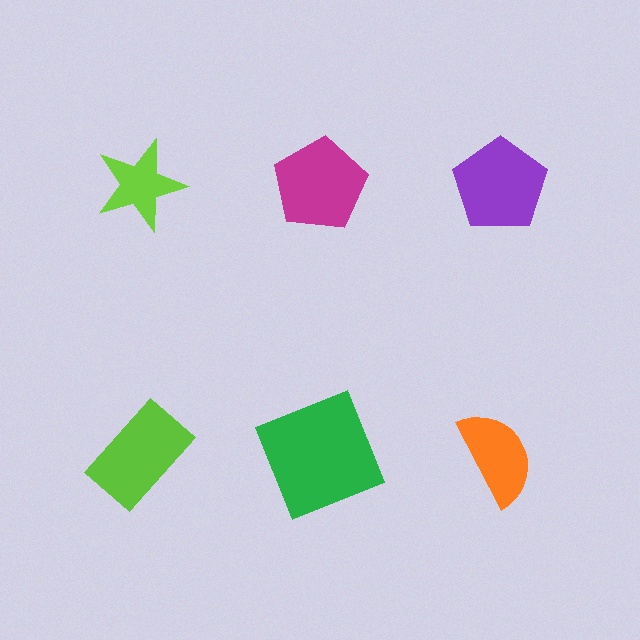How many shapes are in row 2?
3 shapes.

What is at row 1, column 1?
A lime star.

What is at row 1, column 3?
A purple pentagon.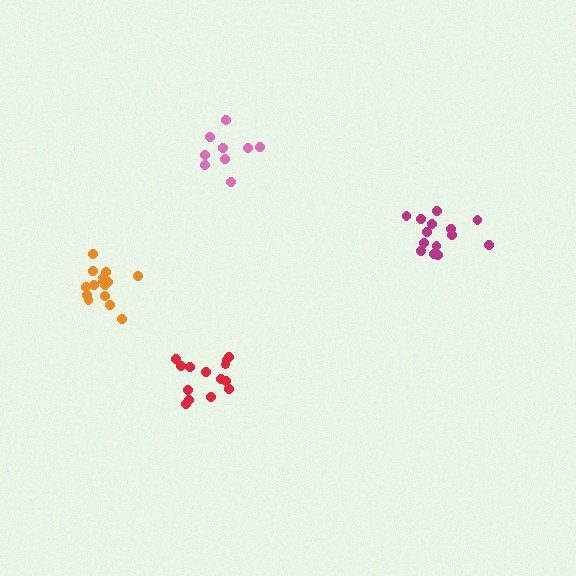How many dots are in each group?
Group 1: 15 dots, Group 2: 9 dots, Group 3: 14 dots, Group 4: 14 dots (52 total).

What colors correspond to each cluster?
The clusters are colored: orange, pink, red, magenta.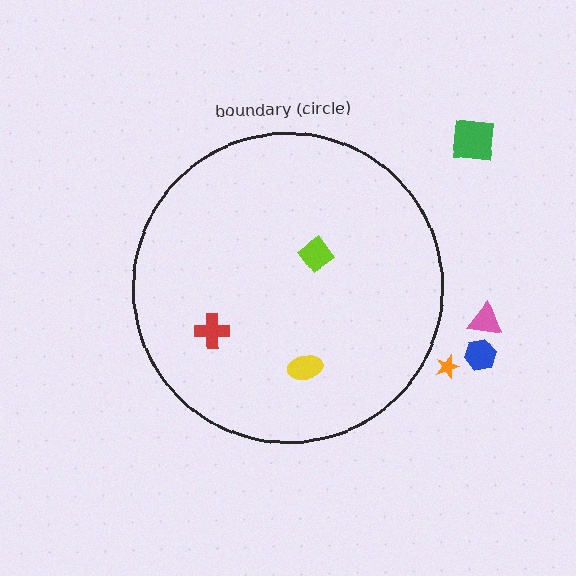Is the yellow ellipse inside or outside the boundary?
Inside.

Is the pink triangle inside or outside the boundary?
Outside.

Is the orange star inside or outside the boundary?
Outside.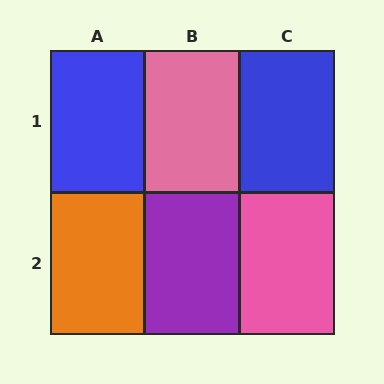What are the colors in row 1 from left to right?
Blue, pink, blue.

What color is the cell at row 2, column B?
Purple.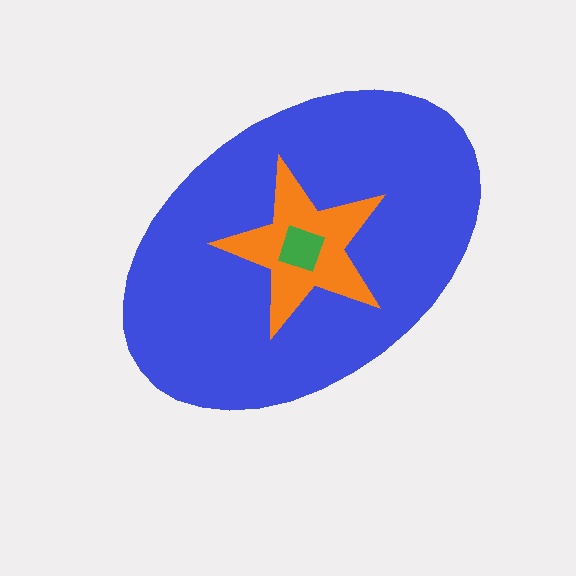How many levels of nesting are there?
3.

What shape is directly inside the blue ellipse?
The orange star.